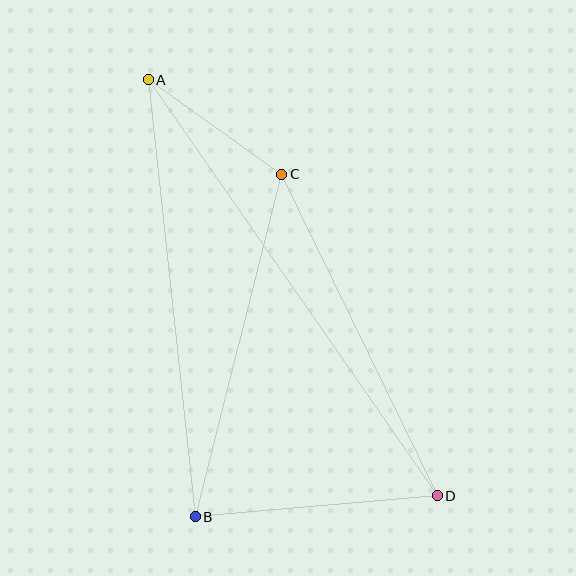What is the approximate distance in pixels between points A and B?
The distance between A and B is approximately 439 pixels.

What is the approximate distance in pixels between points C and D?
The distance between C and D is approximately 357 pixels.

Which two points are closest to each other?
Points A and C are closest to each other.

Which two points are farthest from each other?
Points A and D are farthest from each other.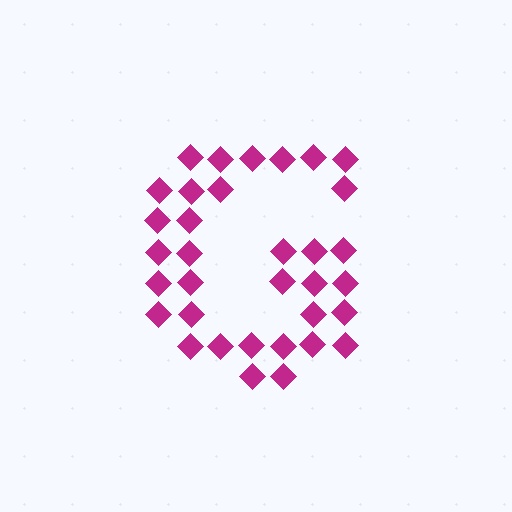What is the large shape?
The large shape is the letter G.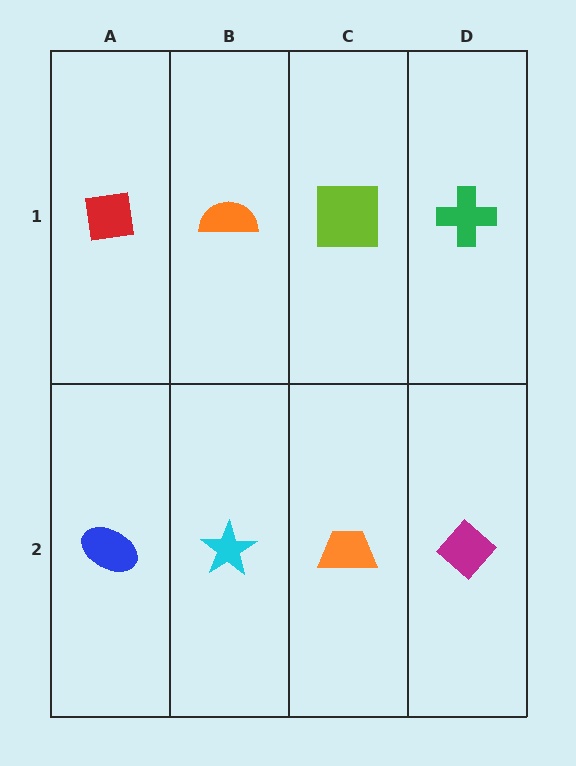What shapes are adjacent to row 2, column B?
An orange semicircle (row 1, column B), a blue ellipse (row 2, column A), an orange trapezoid (row 2, column C).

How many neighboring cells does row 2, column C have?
3.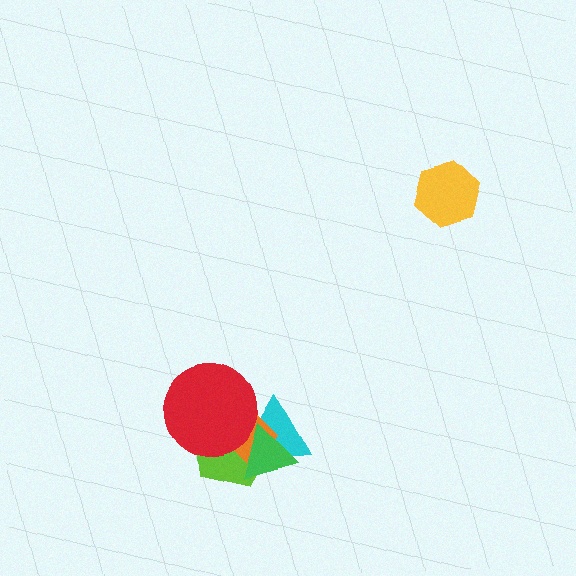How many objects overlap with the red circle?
3 objects overlap with the red circle.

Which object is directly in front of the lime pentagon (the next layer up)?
The orange diamond is directly in front of the lime pentagon.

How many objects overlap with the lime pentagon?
4 objects overlap with the lime pentagon.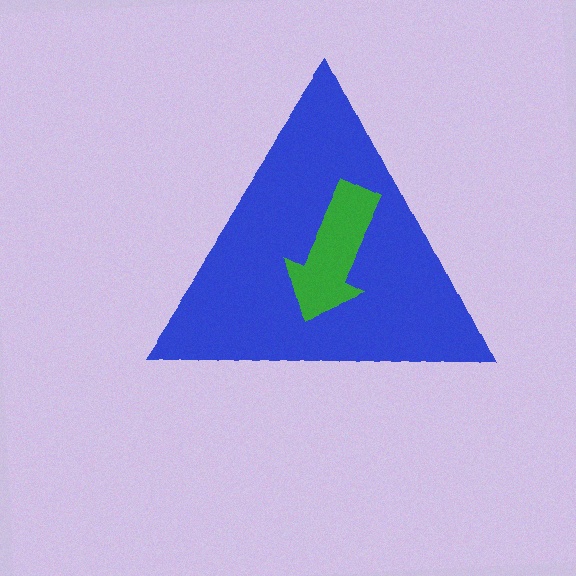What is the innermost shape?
The green arrow.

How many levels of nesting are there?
2.